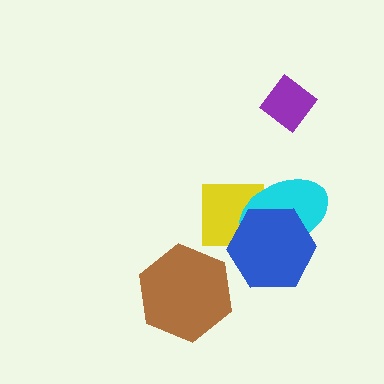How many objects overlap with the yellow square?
2 objects overlap with the yellow square.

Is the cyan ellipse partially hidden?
Yes, it is partially covered by another shape.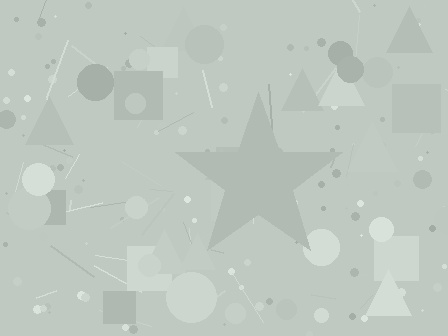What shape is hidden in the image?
A star is hidden in the image.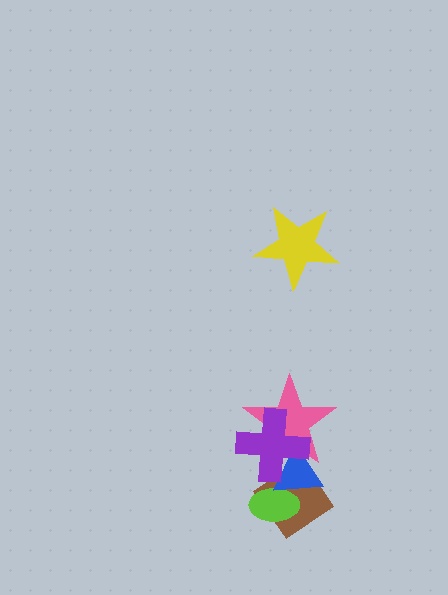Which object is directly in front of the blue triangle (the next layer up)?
The pink star is directly in front of the blue triangle.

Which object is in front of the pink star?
The purple cross is in front of the pink star.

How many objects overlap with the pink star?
3 objects overlap with the pink star.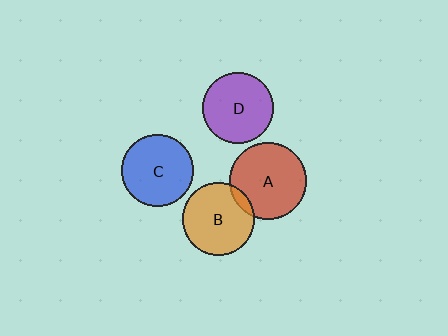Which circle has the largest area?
Circle A (red).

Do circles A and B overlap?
Yes.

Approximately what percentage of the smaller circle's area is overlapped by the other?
Approximately 10%.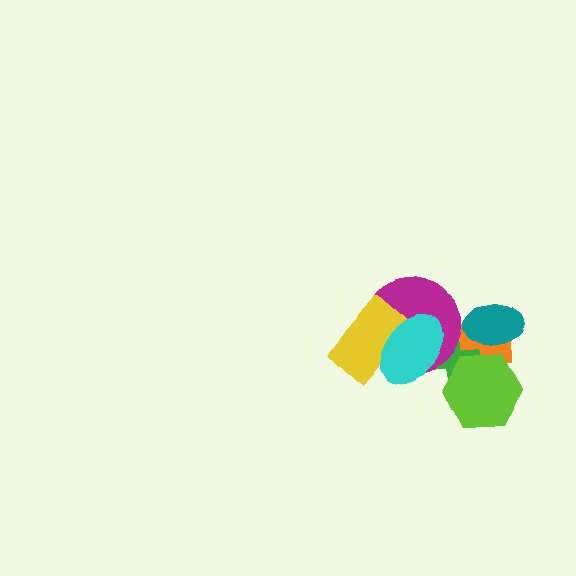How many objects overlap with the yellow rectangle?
2 objects overlap with the yellow rectangle.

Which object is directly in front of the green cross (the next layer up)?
The magenta circle is directly in front of the green cross.